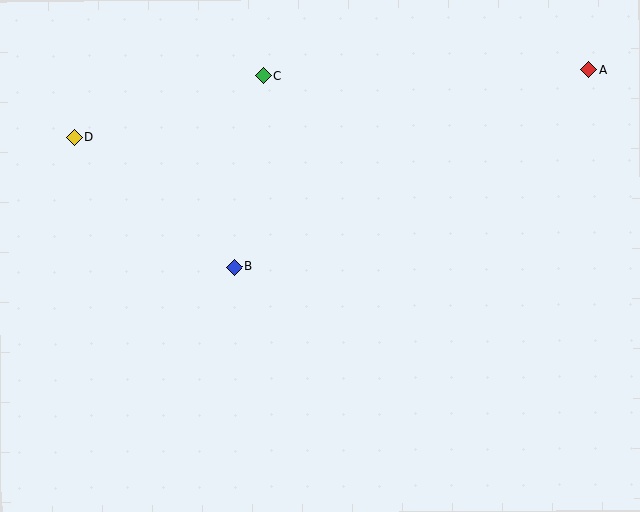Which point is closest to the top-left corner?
Point D is closest to the top-left corner.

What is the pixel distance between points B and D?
The distance between B and D is 206 pixels.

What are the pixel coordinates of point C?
Point C is at (263, 76).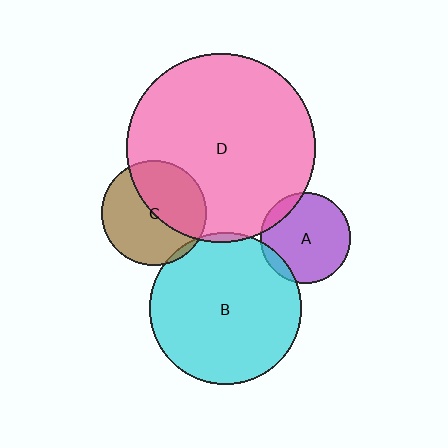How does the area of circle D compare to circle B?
Approximately 1.5 times.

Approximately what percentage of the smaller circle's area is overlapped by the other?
Approximately 10%.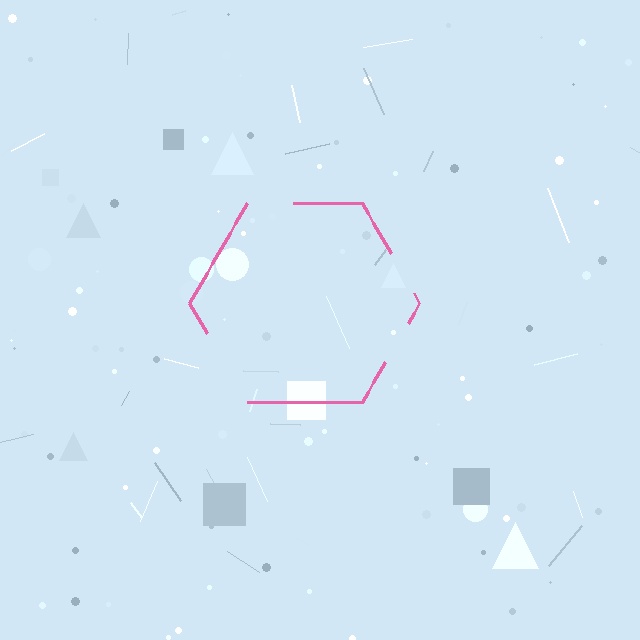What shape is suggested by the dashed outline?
The dashed outline suggests a hexagon.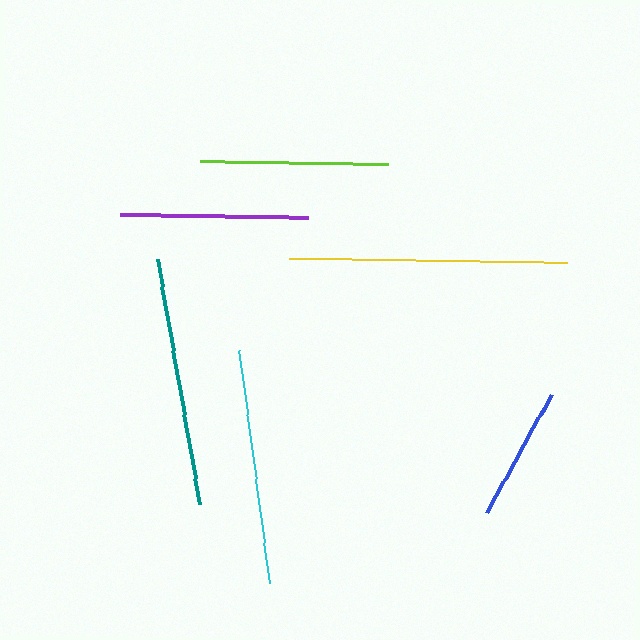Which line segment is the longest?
The yellow line is the longest at approximately 278 pixels.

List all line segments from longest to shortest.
From longest to shortest: yellow, teal, cyan, lime, purple, blue.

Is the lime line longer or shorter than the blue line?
The lime line is longer than the blue line.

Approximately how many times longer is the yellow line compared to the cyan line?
The yellow line is approximately 1.2 times the length of the cyan line.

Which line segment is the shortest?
The blue line is the shortest at approximately 134 pixels.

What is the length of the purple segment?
The purple segment is approximately 188 pixels long.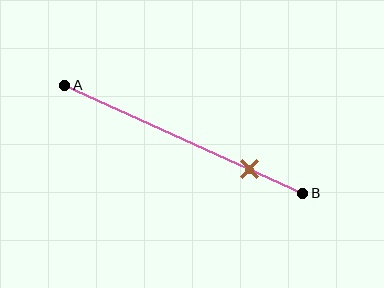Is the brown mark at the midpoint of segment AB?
No, the mark is at about 80% from A, not at the 50% midpoint.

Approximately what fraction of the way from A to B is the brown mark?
The brown mark is approximately 80% of the way from A to B.